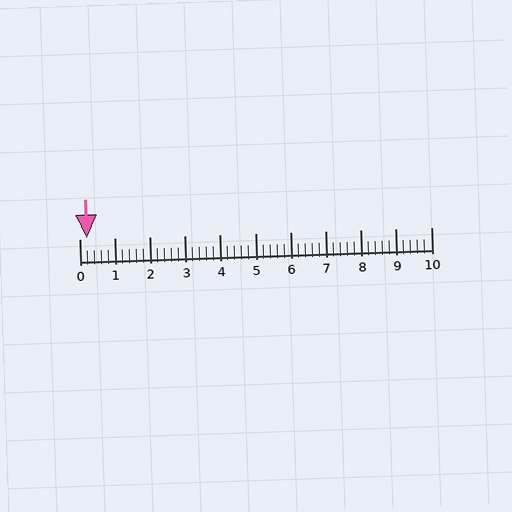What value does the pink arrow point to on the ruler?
The pink arrow points to approximately 0.2.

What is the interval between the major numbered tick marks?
The major tick marks are spaced 1 units apart.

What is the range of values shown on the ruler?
The ruler shows values from 0 to 10.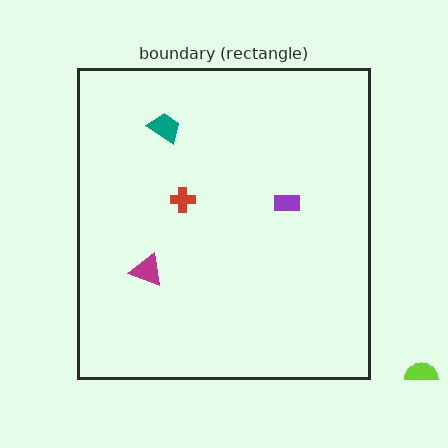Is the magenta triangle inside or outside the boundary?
Inside.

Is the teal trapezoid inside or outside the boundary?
Inside.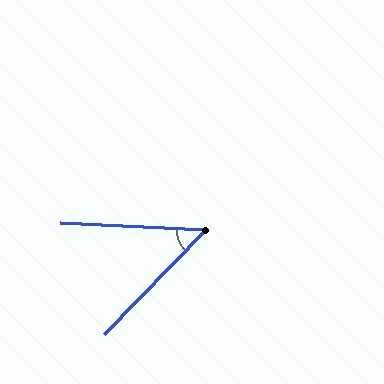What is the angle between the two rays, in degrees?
Approximately 49 degrees.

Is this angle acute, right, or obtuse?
It is acute.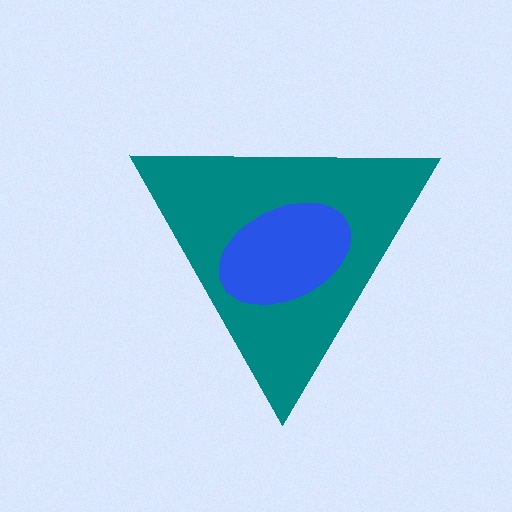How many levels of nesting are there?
2.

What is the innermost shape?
The blue ellipse.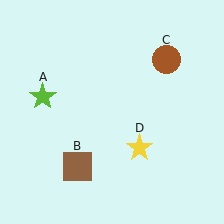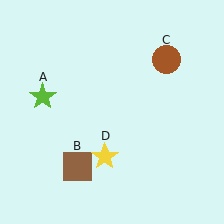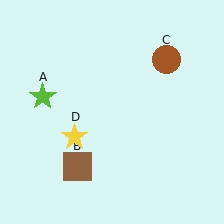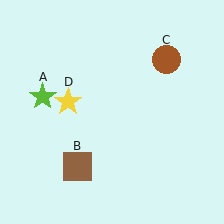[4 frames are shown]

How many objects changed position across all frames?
1 object changed position: yellow star (object D).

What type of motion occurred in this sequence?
The yellow star (object D) rotated clockwise around the center of the scene.